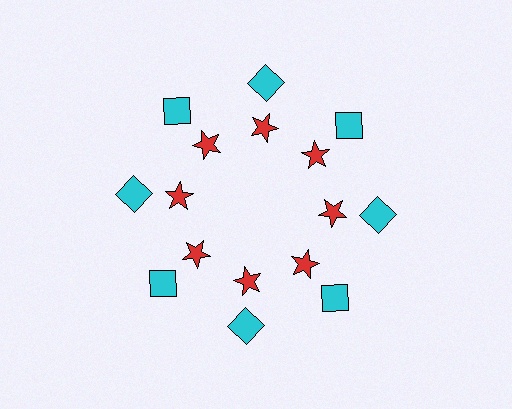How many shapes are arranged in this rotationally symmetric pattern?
There are 16 shapes, arranged in 8 groups of 2.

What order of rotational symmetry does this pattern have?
This pattern has 8-fold rotational symmetry.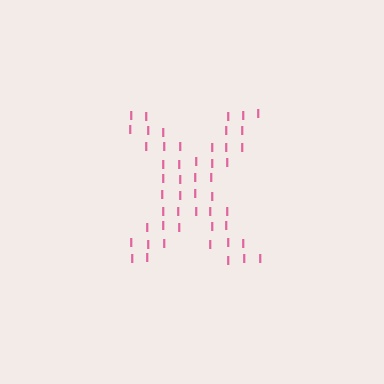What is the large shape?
The large shape is the letter X.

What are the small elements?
The small elements are letter I's.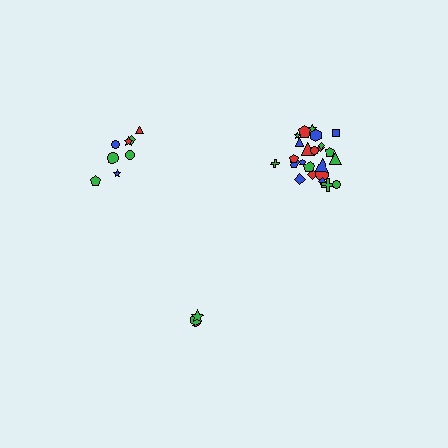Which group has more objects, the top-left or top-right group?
The top-right group.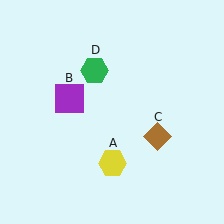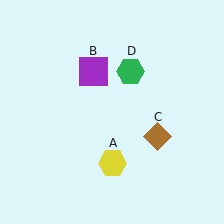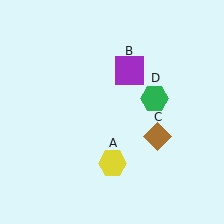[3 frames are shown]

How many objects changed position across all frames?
2 objects changed position: purple square (object B), green hexagon (object D).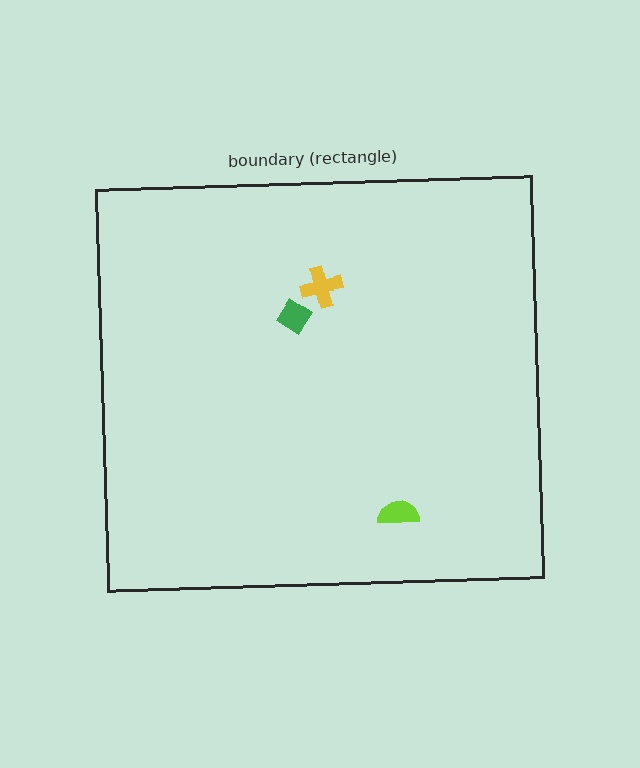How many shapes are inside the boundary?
3 inside, 0 outside.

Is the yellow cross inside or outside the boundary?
Inside.